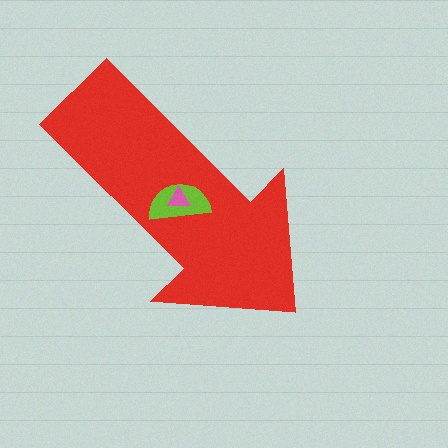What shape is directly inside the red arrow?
The lime semicircle.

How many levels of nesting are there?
3.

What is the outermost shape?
The red arrow.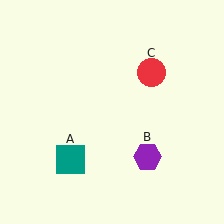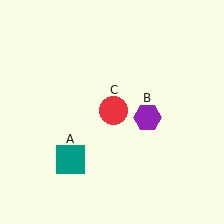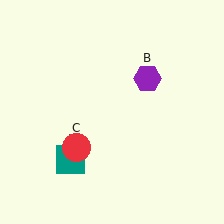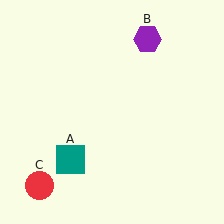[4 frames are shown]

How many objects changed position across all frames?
2 objects changed position: purple hexagon (object B), red circle (object C).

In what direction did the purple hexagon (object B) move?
The purple hexagon (object B) moved up.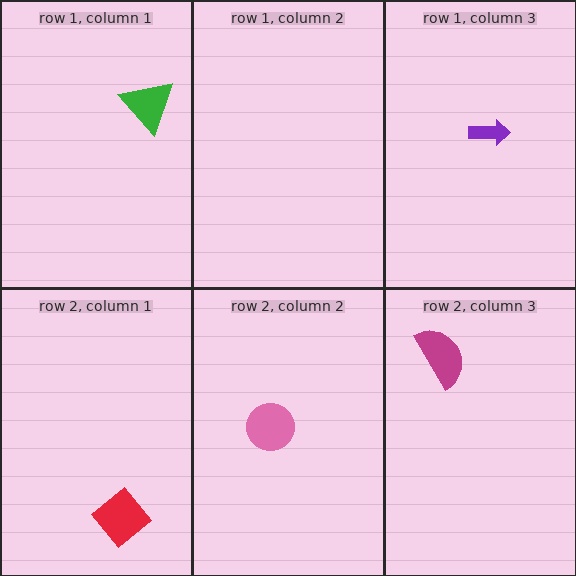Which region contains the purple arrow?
The row 1, column 3 region.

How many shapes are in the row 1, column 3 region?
1.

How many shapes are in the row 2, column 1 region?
1.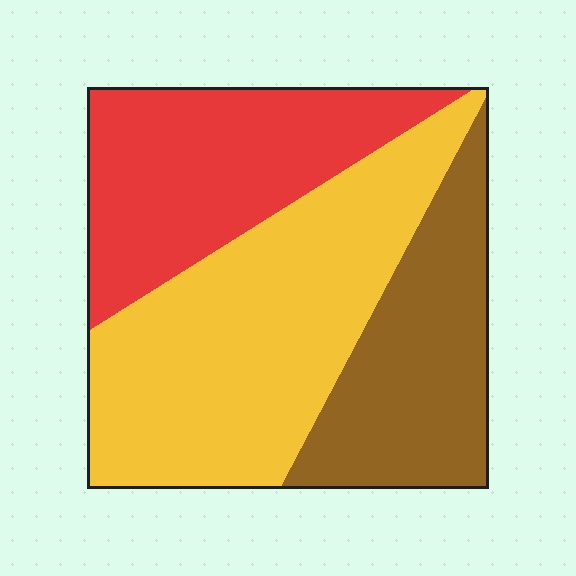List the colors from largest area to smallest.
From largest to smallest: yellow, red, brown.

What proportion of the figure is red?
Red takes up between a quarter and a half of the figure.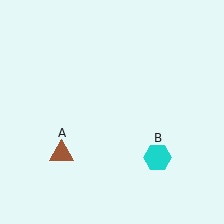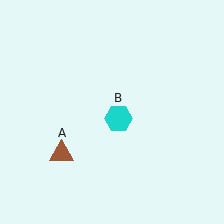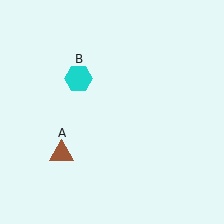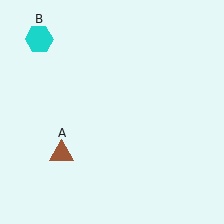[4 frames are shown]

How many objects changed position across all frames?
1 object changed position: cyan hexagon (object B).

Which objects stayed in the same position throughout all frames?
Brown triangle (object A) remained stationary.